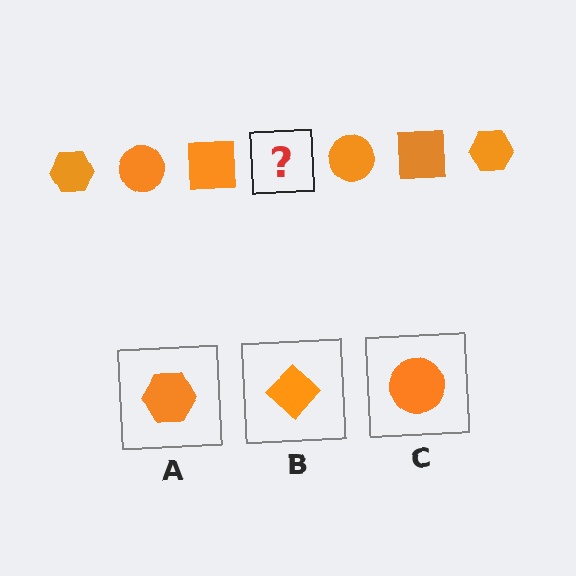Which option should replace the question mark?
Option A.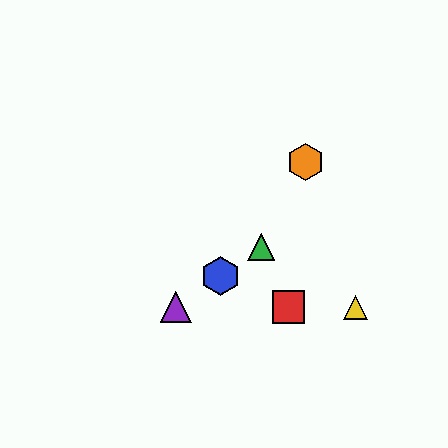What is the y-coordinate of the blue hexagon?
The blue hexagon is at y≈276.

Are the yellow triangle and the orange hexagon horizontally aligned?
No, the yellow triangle is at y≈307 and the orange hexagon is at y≈162.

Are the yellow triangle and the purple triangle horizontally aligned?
Yes, both are at y≈307.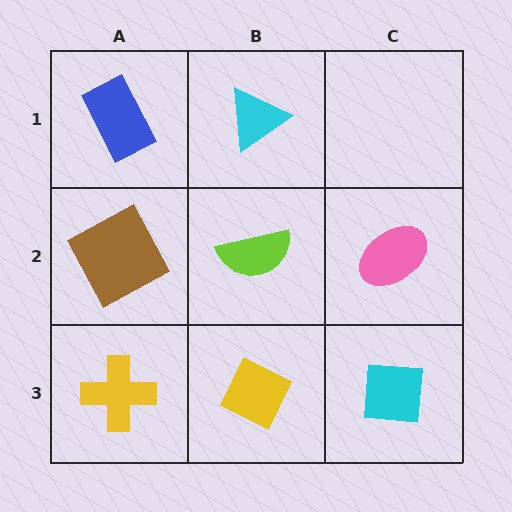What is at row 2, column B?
A lime semicircle.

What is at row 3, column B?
A yellow diamond.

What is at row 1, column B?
A cyan triangle.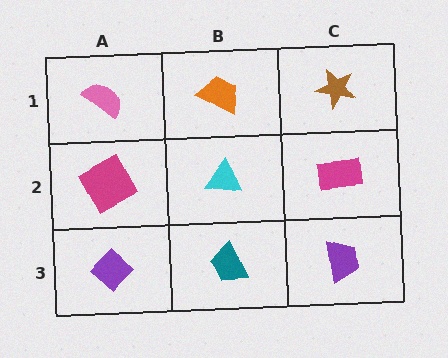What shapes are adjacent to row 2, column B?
An orange trapezoid (row 1, column B), a teal trapezoid (row 3, column B), a magenta square (row 2, column A), a magenta rectangle (row 2, column C).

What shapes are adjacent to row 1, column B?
A cyan triangle (row 2, column B), a pink semicircle (row 1, column A), a brown star (row 1, column C).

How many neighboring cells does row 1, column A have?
2.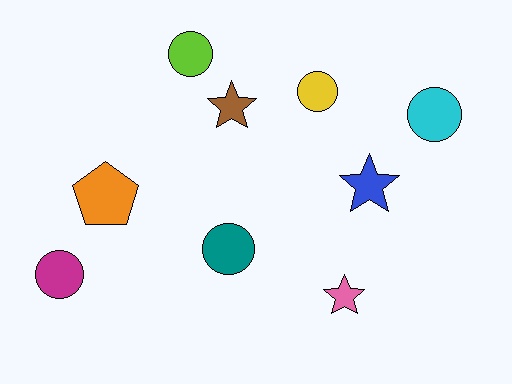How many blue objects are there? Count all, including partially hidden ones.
There is 1 blue object.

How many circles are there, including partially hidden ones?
There are 5 circles.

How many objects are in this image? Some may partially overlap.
There are 9 objects.